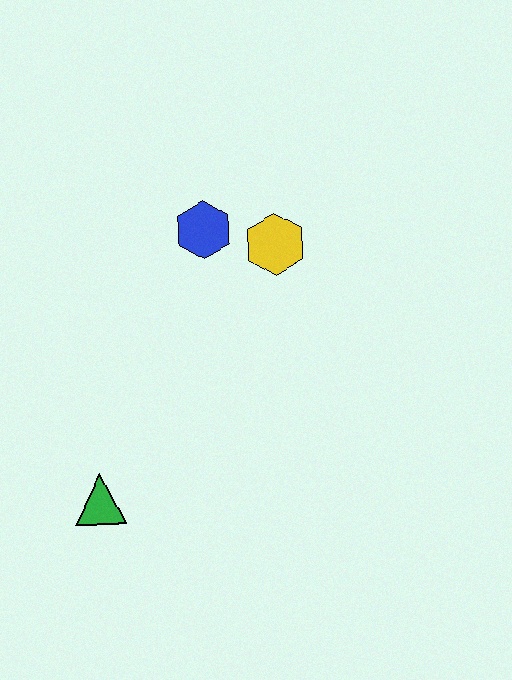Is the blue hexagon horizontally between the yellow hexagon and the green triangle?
Yes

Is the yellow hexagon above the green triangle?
Yes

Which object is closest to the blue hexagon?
The yellow hexagon is closest to the blue hexagon.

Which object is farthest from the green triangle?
The yellow hexagon is farthest from the green triangle.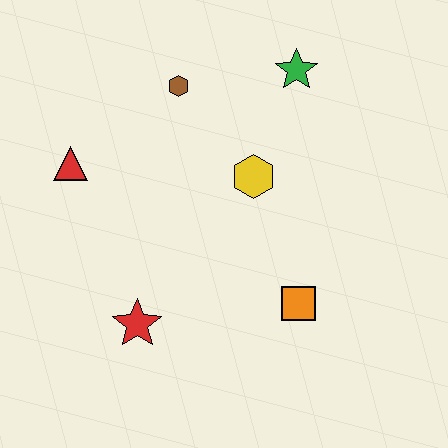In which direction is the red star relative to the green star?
The red star is below the green star.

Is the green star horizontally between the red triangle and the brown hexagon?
No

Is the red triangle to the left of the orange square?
Yes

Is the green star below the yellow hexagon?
No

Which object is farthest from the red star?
The green star is farthest from the red star.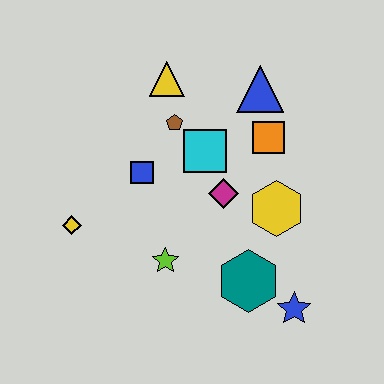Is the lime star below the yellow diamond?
Yes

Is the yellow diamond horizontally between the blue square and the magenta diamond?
No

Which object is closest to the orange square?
The blue triangle is closest to the orange square.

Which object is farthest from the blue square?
The blue star is farthest from the blue square.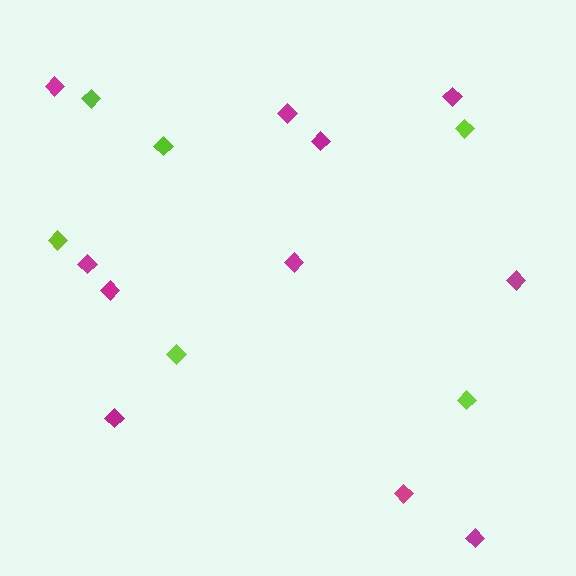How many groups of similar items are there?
There are 2 groups: one group of lime diamonds (6) and one group of magenta diamonds (11).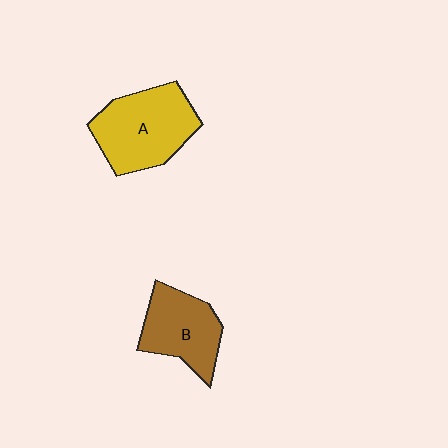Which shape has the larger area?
Shape A (yellow).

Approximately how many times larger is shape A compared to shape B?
Approximately 1.3 times.